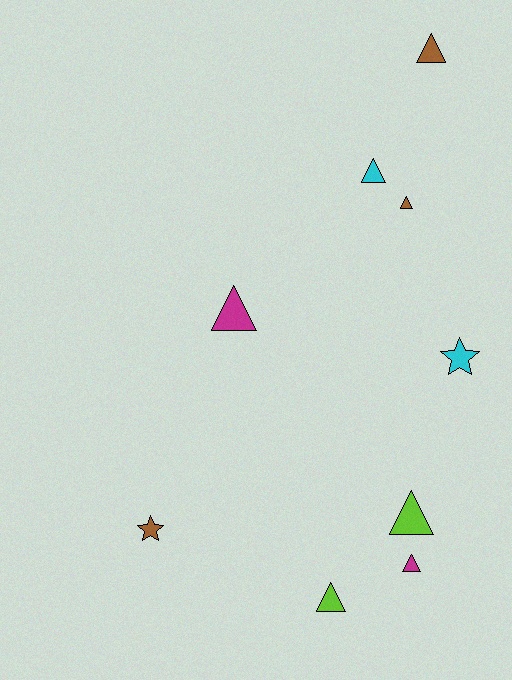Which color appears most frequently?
Brown, with 3 objects.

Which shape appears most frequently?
Triangle, with 7 objects.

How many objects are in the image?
There are 9 objects.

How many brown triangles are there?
There are 2 brown triangles.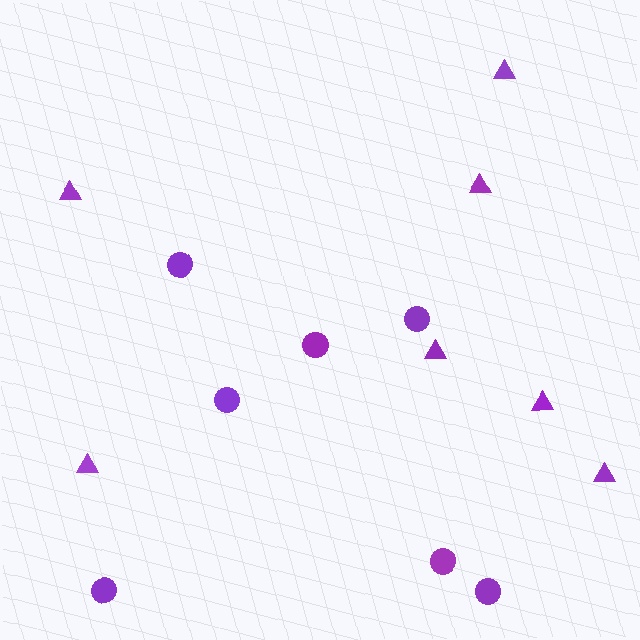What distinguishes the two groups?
There are 2 groups: one group of circles (7) and one group of triangles (7).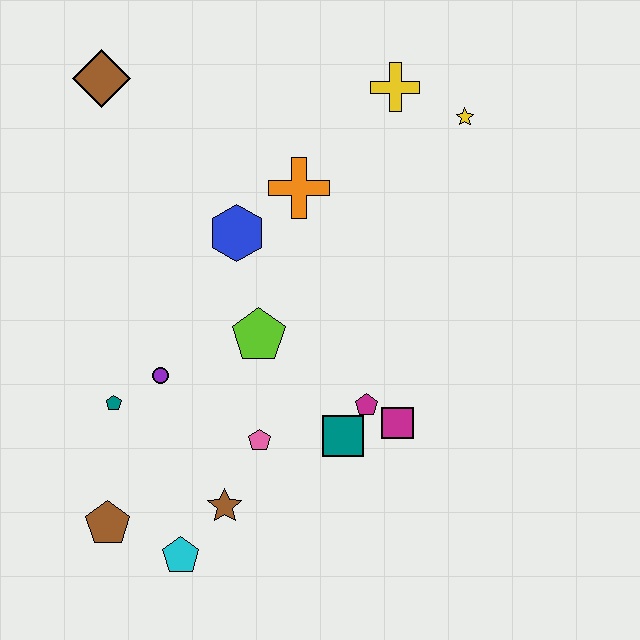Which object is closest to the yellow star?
The yellow cross is closest to the yellow star.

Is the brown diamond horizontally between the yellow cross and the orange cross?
No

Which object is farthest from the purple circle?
The yellow star is farthest from the purple circle.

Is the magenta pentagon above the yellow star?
No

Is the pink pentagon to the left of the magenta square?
Yes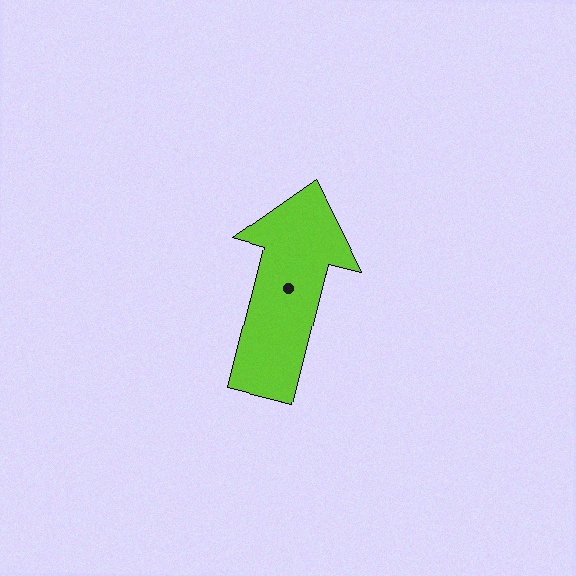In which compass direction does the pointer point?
North.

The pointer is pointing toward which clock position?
Roughly 12 o'clock.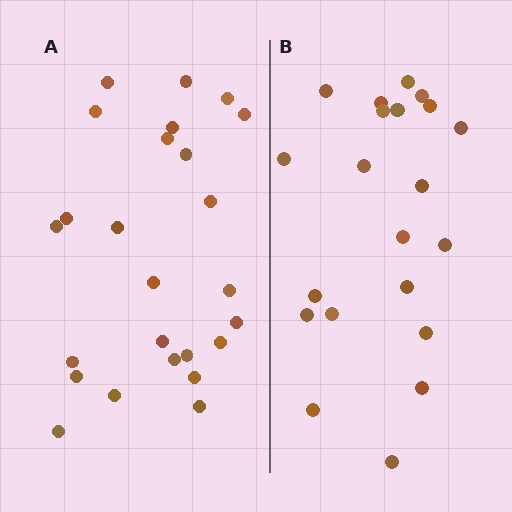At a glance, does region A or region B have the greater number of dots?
Region A (the left region) has more dots.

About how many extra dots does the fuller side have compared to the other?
Region A has about 4 more dots than region B.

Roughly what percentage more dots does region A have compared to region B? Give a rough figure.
About 20% more.